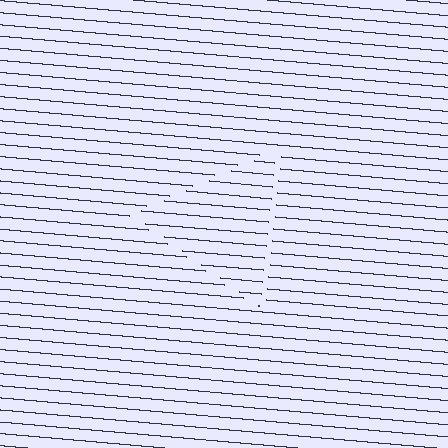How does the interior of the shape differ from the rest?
The interior of the shape contains the same grating, shifted by half a period — the contour is defined by the phase discontinuity where line-ends from the inner and outer gratings abut.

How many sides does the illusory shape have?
3 sides — the line-ends trace a triangle.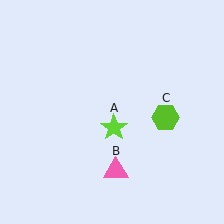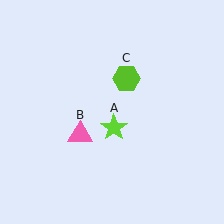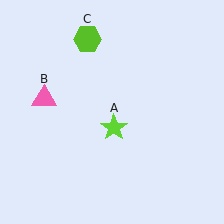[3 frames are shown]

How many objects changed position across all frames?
2 objects changed position: pink triangle (object B), lime hexagon (object C).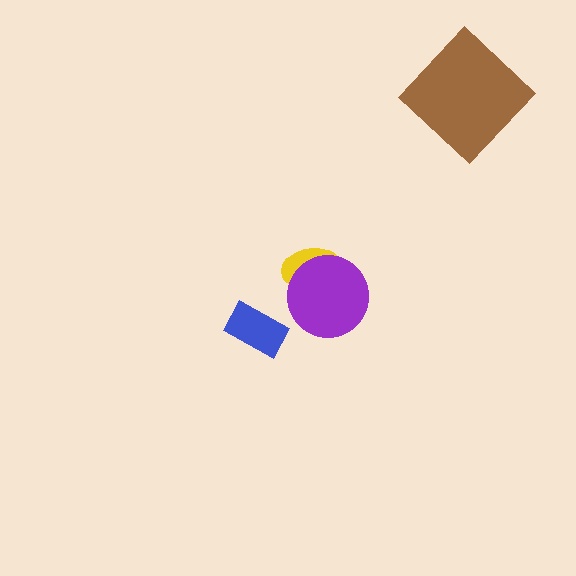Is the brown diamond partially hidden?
No, no other shape covers it.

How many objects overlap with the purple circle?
1 object overlaps with the purple circle.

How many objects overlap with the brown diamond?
0 objects overlap with the brown diamond.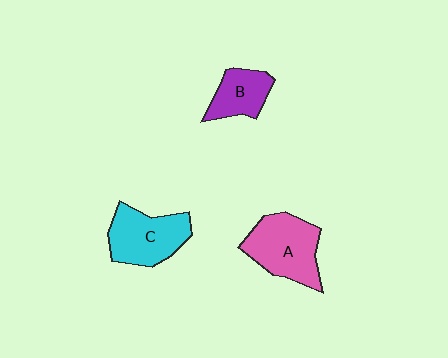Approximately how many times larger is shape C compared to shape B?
Approximately 1.5 times.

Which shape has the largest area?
Shape A (pink).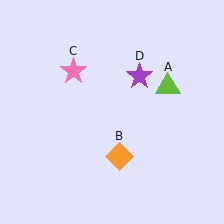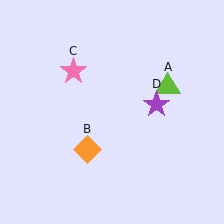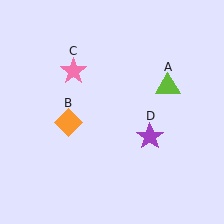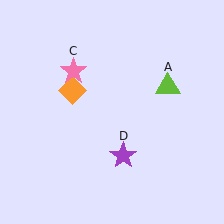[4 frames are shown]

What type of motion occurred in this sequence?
The orange diamond (object B), purple star (object D) rotated clockwise around the center of the scene.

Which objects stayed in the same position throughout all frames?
Lime triangle (object A) and pink star (object C) remained stationary.